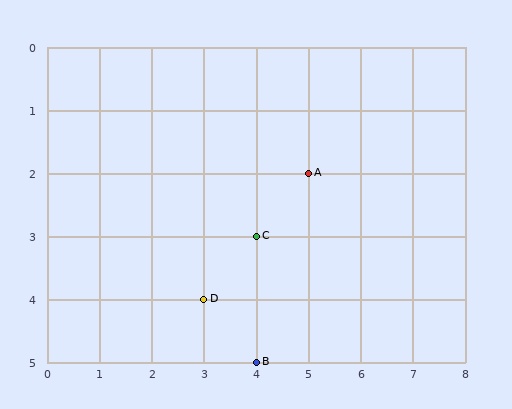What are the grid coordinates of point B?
Point B is at grid coordinates (4, 5).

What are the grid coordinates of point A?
Point A is at grid coordinates (5, 2).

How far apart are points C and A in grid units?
Points C and A are 1 column and 1 row apart (about 1.4 grid units diagonally).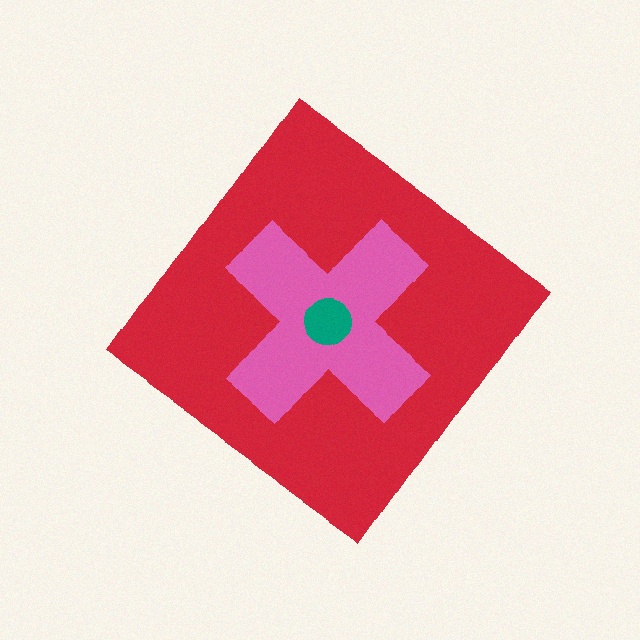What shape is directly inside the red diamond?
The pink cross.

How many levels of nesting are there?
3.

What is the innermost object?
The teal circle.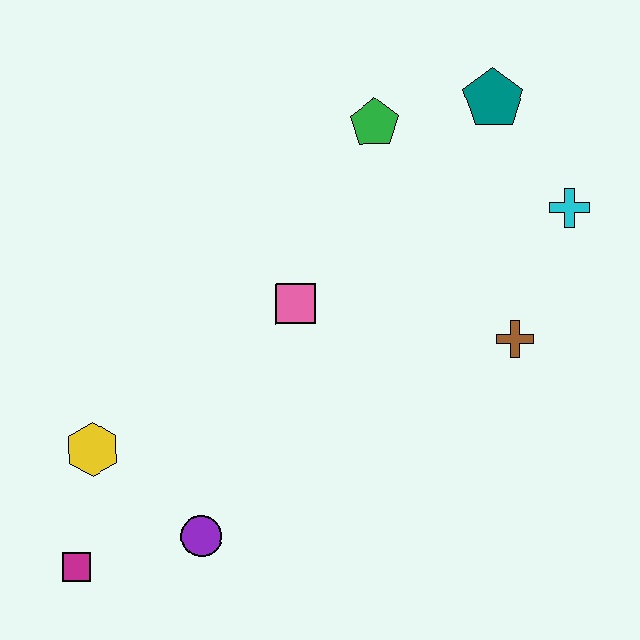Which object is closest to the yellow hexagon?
The magenta square is closest to the yellow hexagon.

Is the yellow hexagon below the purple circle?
No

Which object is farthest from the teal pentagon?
The magenta square is farthest from the teal pentagon.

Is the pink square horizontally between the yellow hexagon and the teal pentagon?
Yes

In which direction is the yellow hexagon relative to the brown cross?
The yellow hexagon is to the left of the brown cross.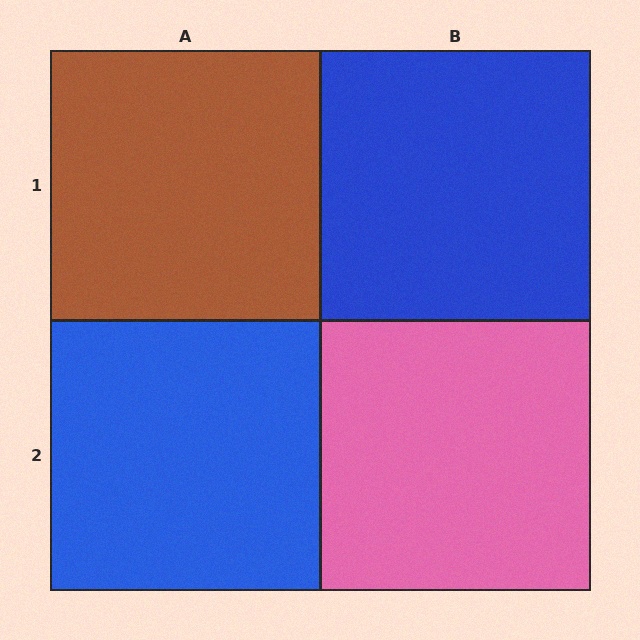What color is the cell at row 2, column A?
Blue.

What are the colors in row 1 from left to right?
Brown, blue.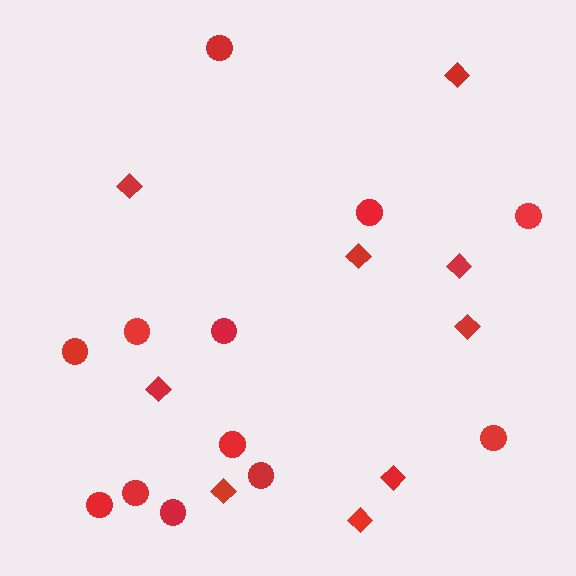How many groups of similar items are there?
There are 2 groups: one group of diamonds (9) and one group of circles (12).